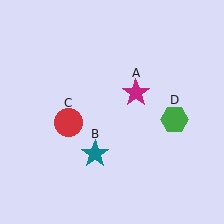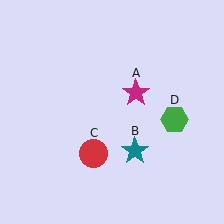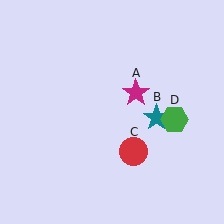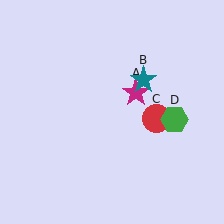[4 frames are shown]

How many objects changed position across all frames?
2 objects changed position: teal star (object B), red circle (object C).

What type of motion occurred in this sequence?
The teal star (object B), red circle (object C) rotated counterclockwise around the center of the scene.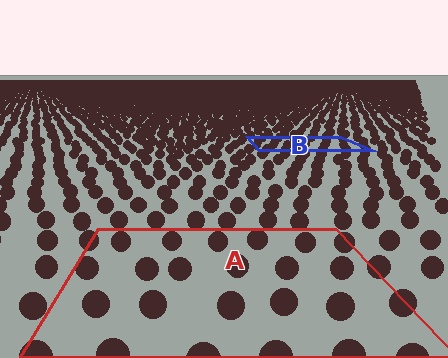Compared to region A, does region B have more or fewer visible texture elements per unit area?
Region B has more texture elements per unit area — they are packed more densely because it is farther away.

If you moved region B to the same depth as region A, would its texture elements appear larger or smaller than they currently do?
They would appear larger. At a closer depth, the same texture elements are projected at a bigger on-screen size.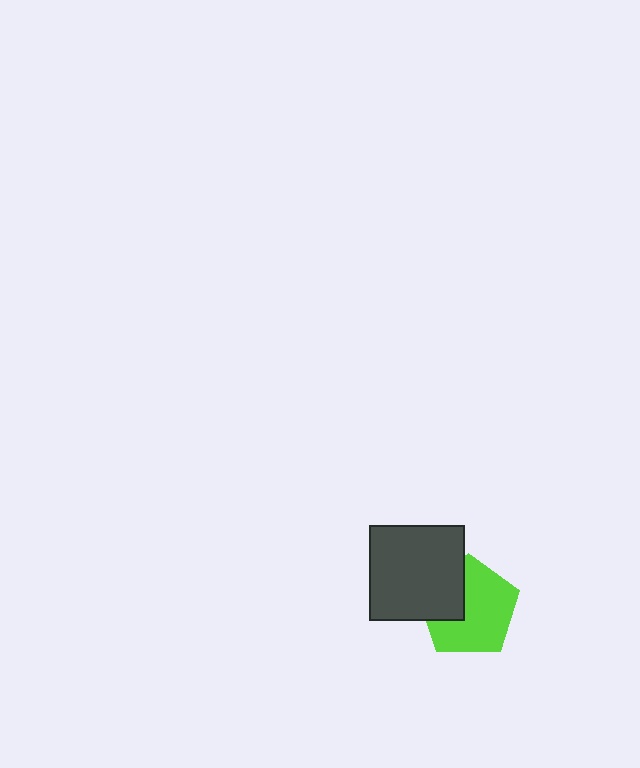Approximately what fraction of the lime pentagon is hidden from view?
Roughly 32% of the lime pentagon is hidden behind the dark gray square.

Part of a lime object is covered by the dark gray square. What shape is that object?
It is a pentagon.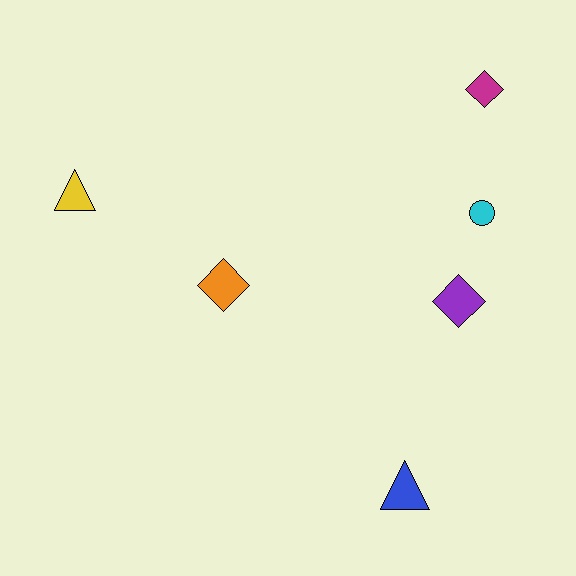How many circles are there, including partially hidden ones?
There is 1 circle.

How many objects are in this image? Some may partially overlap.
There are 6 objects.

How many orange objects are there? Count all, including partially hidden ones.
There is 1 orange object.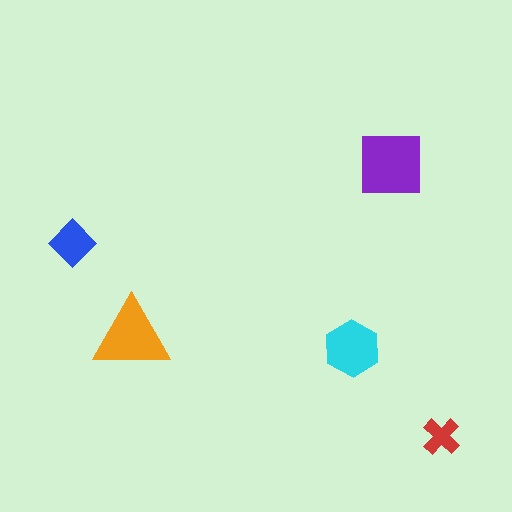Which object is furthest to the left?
The blue diamond is leftmost.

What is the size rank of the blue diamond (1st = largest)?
4th.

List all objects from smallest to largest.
The red cross, the blue diamond, the cyan hexagon, the orange triangle, the purple square.